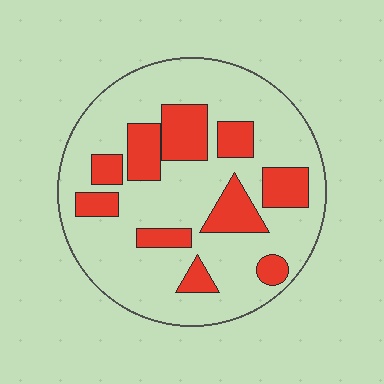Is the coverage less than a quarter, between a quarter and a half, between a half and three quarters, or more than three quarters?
Between a quarter and a half.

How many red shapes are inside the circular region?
10.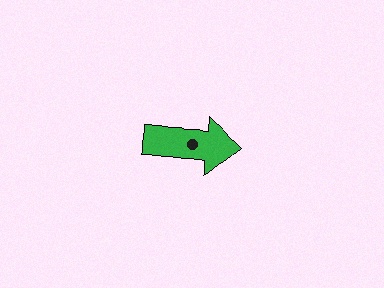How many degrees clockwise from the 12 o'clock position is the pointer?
Approximately 93 degrees.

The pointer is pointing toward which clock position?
Roughly 3 o'clock.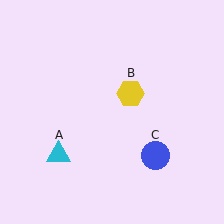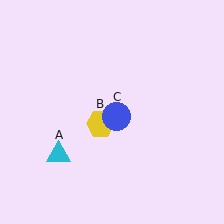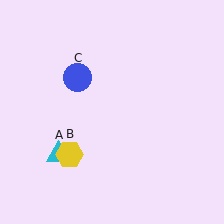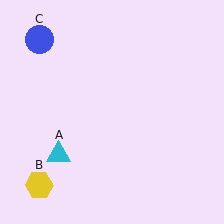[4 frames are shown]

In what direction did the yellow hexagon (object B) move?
The yellow hexagon (object B) moved down and to the left.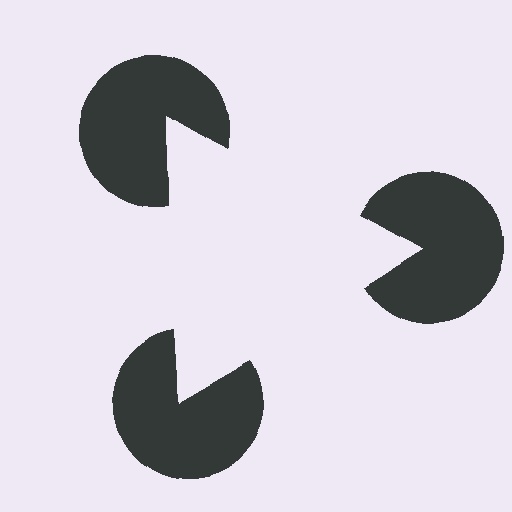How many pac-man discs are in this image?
There are 3 — one at each vertex of the illusory triangle.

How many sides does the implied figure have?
3 sides.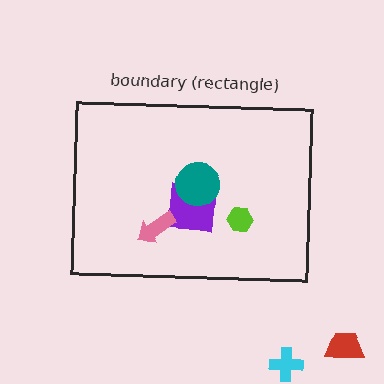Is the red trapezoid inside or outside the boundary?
Outside.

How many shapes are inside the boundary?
4 inside, 2 outside.